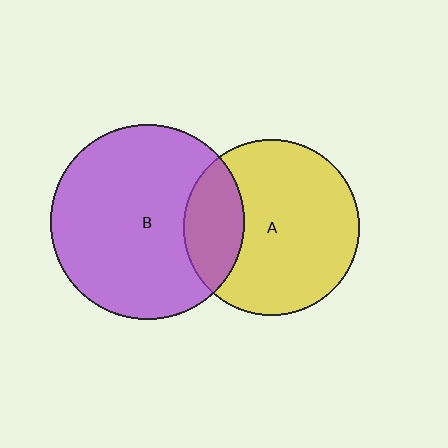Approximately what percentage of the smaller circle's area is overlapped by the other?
Approximately 25%.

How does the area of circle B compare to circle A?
Approximately 1.2 times.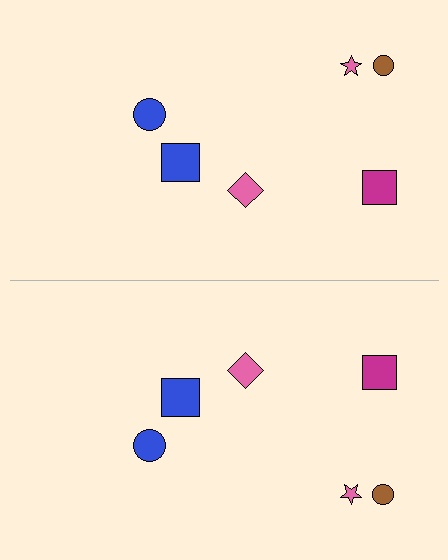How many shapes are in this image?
There are 12 shapes in this image.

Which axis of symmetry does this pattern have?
The pattern has a horizontal axis of symmetry running through the center of the image.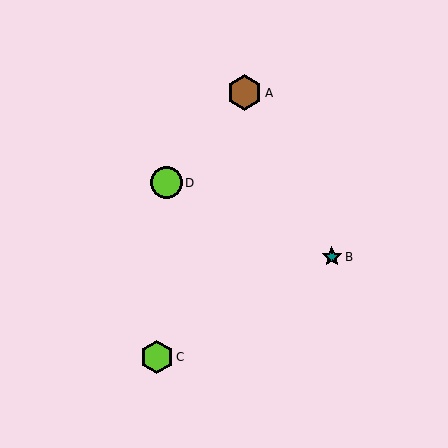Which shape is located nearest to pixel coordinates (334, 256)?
The teal star (labeled B) at (332, 257) is nearest to that location.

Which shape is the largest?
The brown hexagon (labeled A) is the largest.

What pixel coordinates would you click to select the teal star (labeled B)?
Click at (332, 257) to select the teal star B.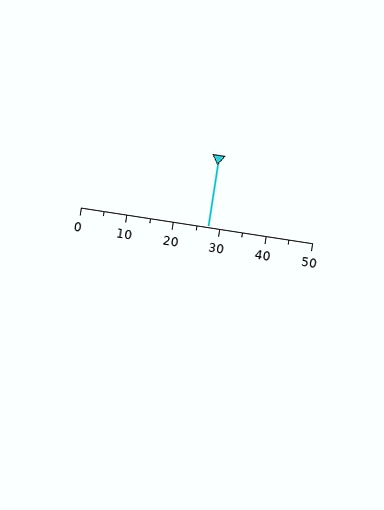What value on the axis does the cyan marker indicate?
The marker indicates approximately 27.5.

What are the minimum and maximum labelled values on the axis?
The axis runs from 0 to 50.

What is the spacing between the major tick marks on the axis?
The major ticks are spaced 10 apart.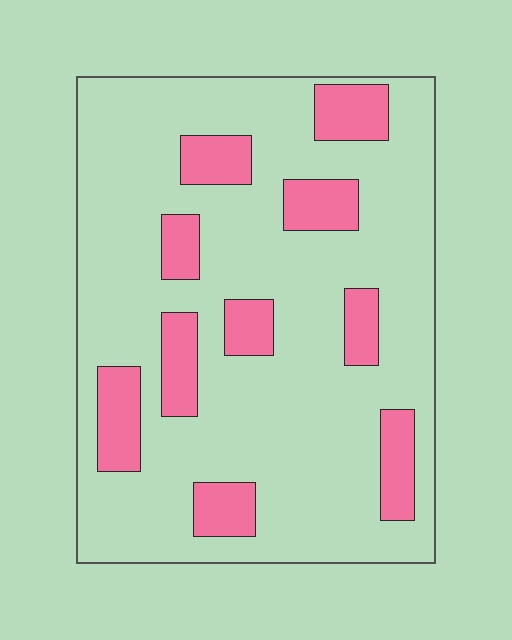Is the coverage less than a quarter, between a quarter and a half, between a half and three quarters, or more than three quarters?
Less than a quarter.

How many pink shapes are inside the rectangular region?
10.